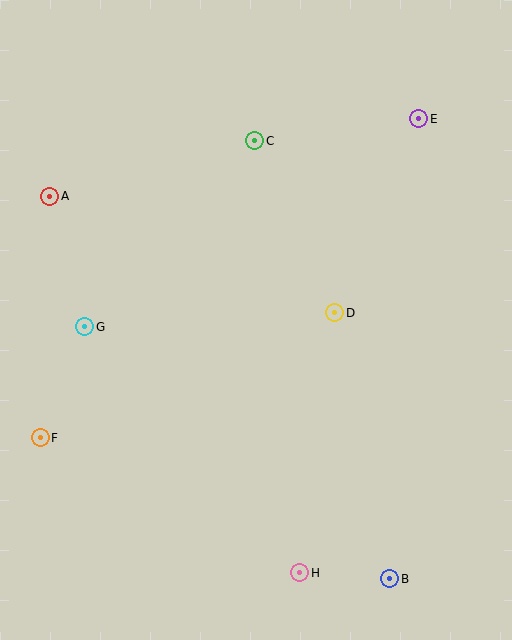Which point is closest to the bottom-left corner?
Point F is closest to the bottom-left corner.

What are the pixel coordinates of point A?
Point A is at (50, 197).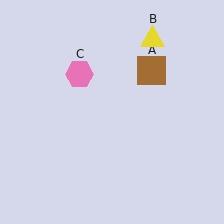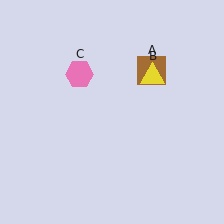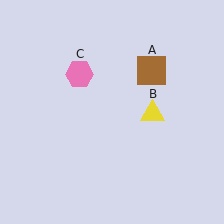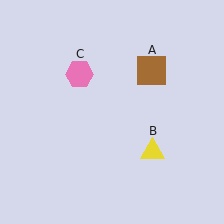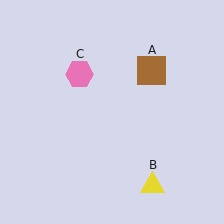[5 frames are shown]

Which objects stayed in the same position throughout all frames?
Brown square (object A) and pink hexagon (object C) remained stationary.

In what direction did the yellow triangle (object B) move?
The yellow triangle (object B) moved down.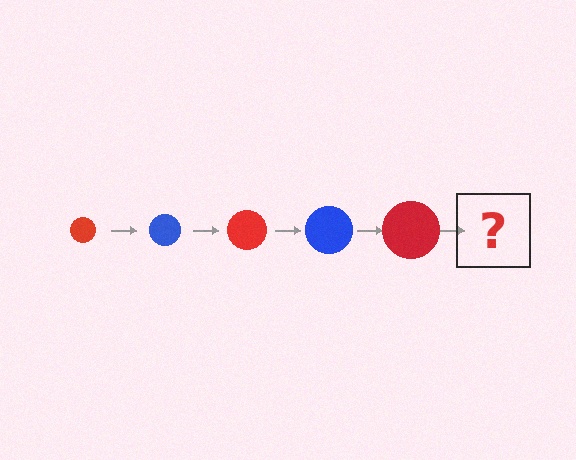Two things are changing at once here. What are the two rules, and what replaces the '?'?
The two rules are that the circle grows larger each step and the color cycles through red and blue. The '?' should be a blue circle, larger than the previous one.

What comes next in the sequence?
The next element should be a blue circle, larger than the previous one.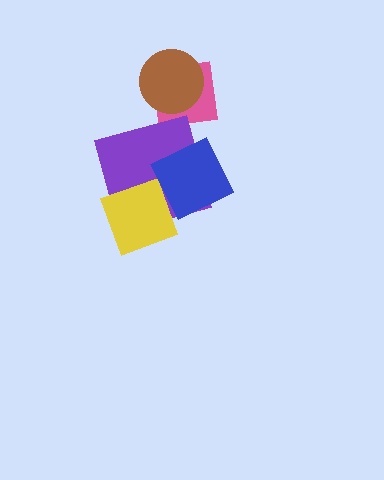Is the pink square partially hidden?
Yes, it is partially covered by another shape.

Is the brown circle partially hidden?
No, no other shape covers it.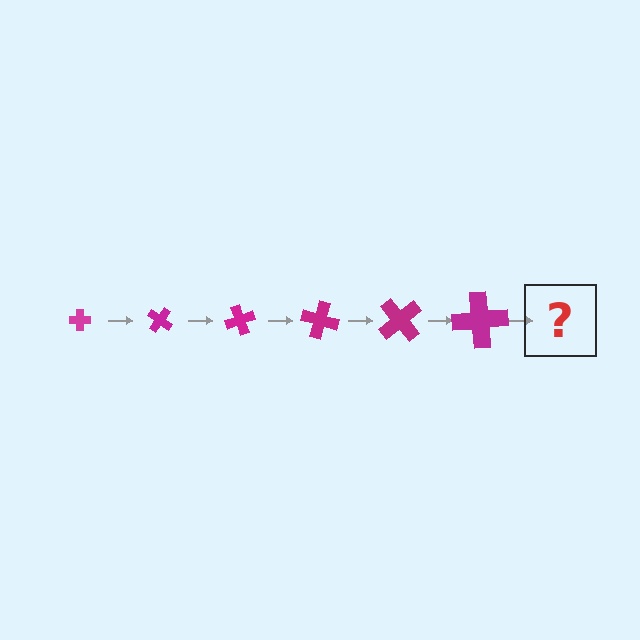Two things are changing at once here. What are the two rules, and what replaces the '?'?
The two rules are that the cross grows larger each step and it rotates 35 degrees each step. The '?' should be a cross, larger than the previous one and rotated 210 degrees from the start.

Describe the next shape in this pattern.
It should be a cross, larger than the previous one and rotated 210 degrees from the start.